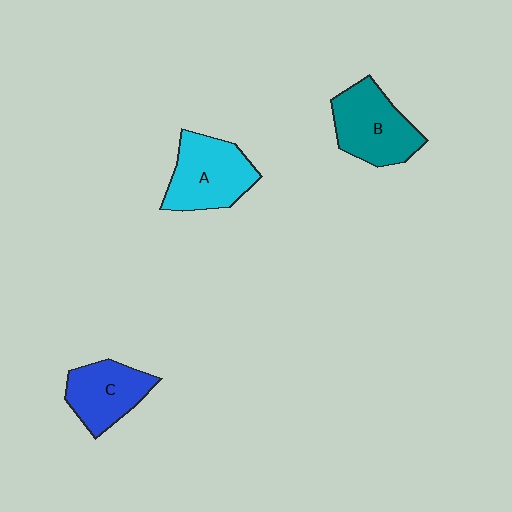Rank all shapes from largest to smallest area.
From largest to smallest: A (cyan), B (teal), C (blue).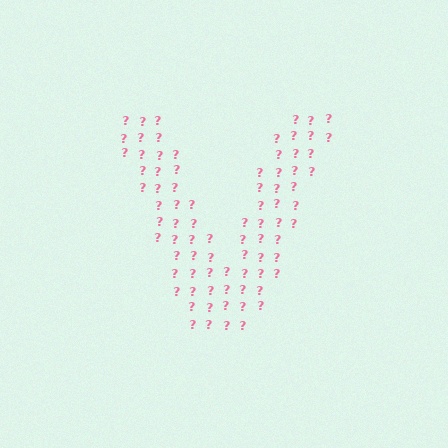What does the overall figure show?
The overall figure shows the letter V.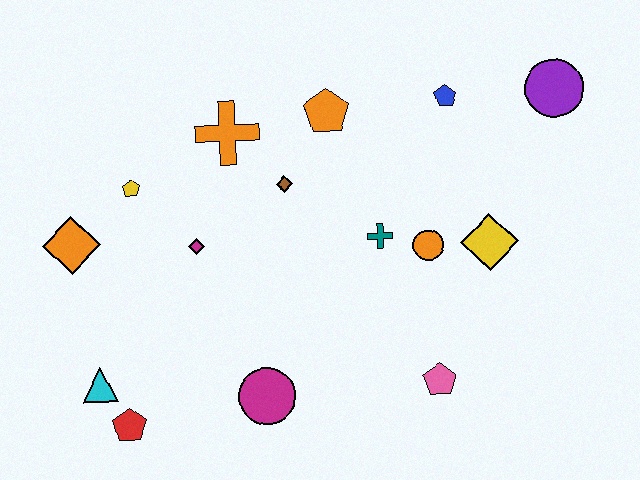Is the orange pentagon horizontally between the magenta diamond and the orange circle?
Yes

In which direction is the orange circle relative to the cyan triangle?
The orange circle is to the right of the cyan triangle.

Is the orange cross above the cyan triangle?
Yes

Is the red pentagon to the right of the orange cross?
No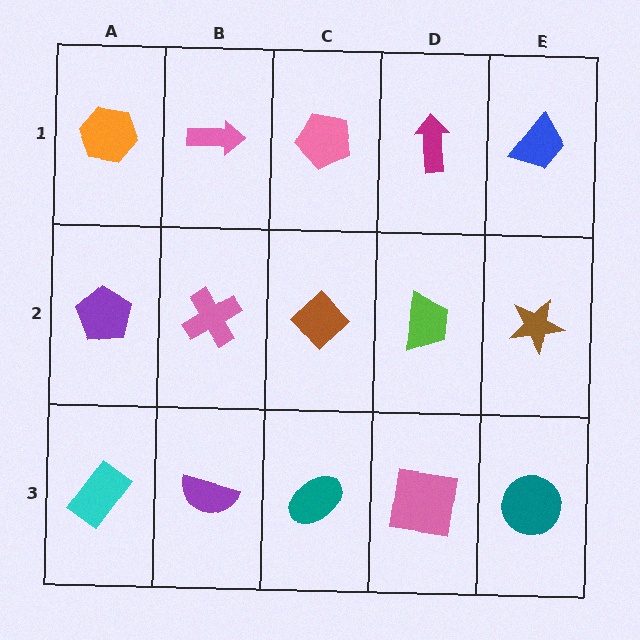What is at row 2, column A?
A purple pentagon.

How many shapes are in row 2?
5 shapes.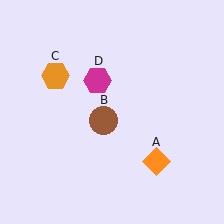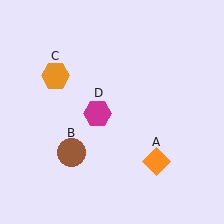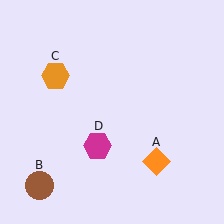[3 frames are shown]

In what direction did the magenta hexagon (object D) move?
The magenta hexagon (object D) moved down.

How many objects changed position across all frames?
2 objects changed position: brown circle (object B), magenta hexagon (object D).